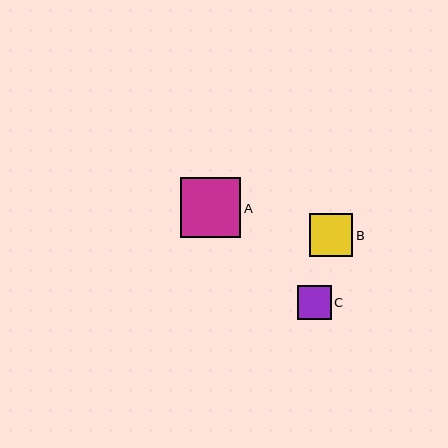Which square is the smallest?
Square C is the smallest with a size of approximately 34 pixels.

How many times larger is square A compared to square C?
Square A is approximately 1.8 times the size of square C.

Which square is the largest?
Square A is the largest with a size of approximately 60 pixels.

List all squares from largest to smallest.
From largest to smallest: A, B, C.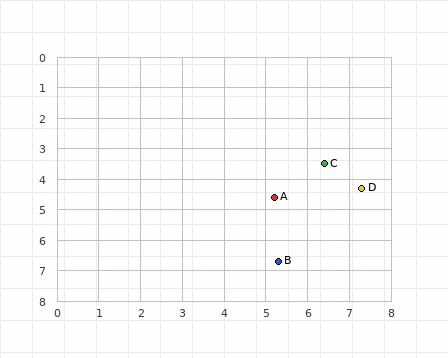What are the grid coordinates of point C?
Point C is at approximately (6.4, 3.5).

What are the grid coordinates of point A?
Point A is at approximately (5.2, 4.6).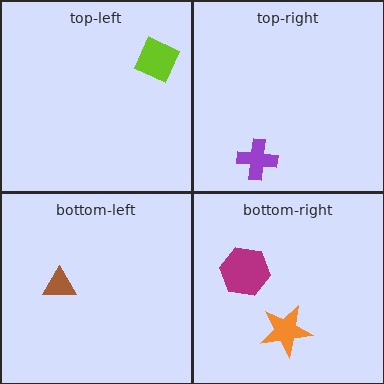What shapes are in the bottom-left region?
The brown triangle.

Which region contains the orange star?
The bottom-right region.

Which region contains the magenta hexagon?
The bottom-right region.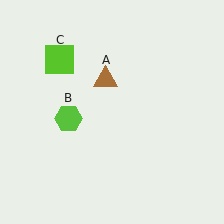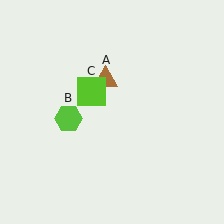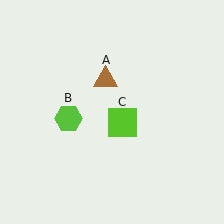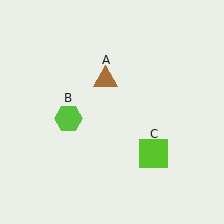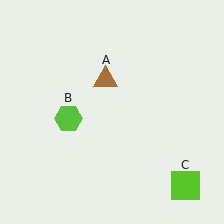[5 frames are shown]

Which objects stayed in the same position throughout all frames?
Brown triangle (object A) and lime hexagon (object B) remained stationary.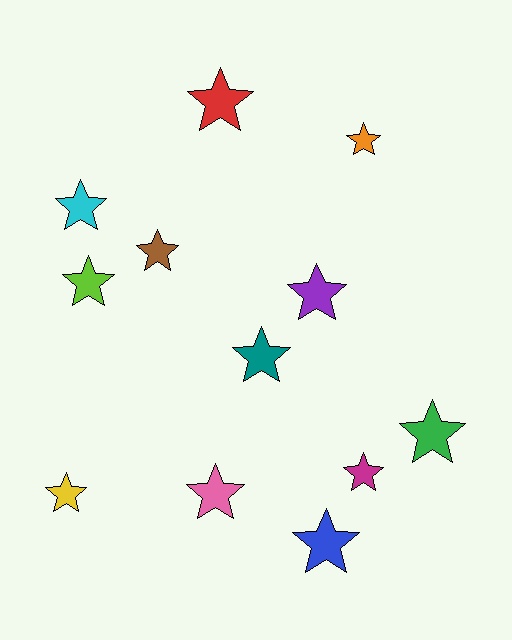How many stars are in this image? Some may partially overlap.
There are 12 stars.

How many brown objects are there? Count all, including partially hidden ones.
There is 1 brown object.